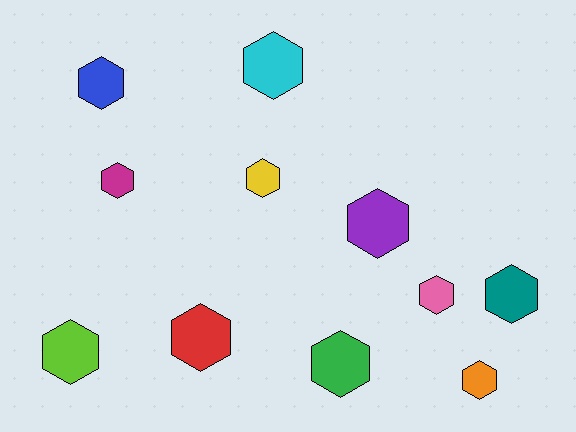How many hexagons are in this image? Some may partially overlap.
There are 11 hexagons.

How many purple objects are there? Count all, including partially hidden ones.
There is 1 purple object.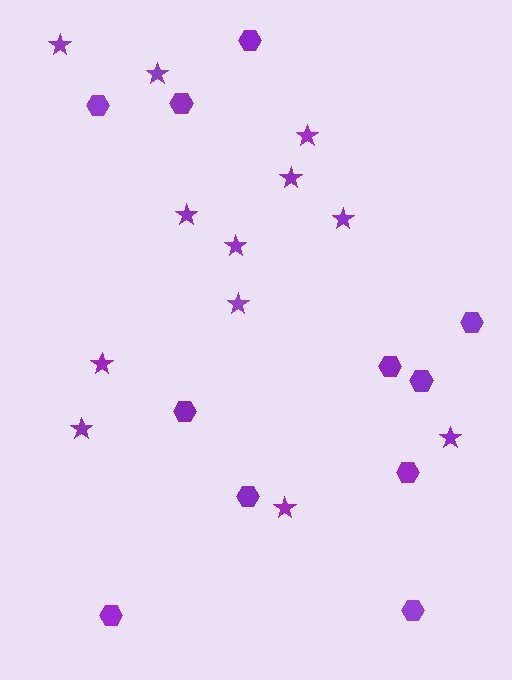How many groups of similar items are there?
There are 2 groups: one group of stars (12) and one group of hexagons (11).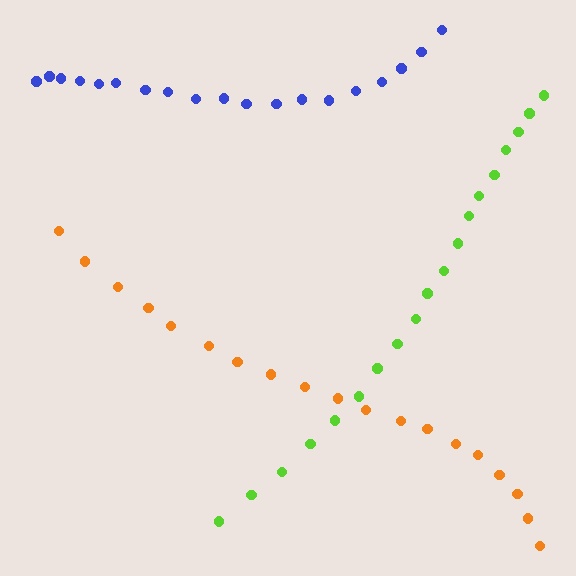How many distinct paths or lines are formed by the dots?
There are 3 distinct paths.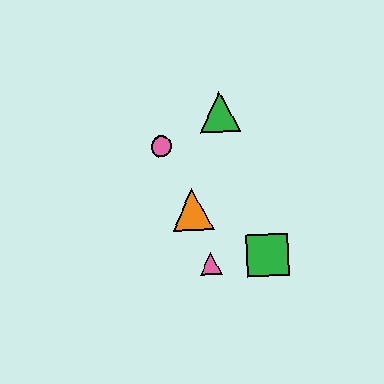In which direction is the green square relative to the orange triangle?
The green square is to the right of the orange triangle.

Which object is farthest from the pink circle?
The green square is farthest from the pink circle.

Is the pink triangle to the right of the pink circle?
Yes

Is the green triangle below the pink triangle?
No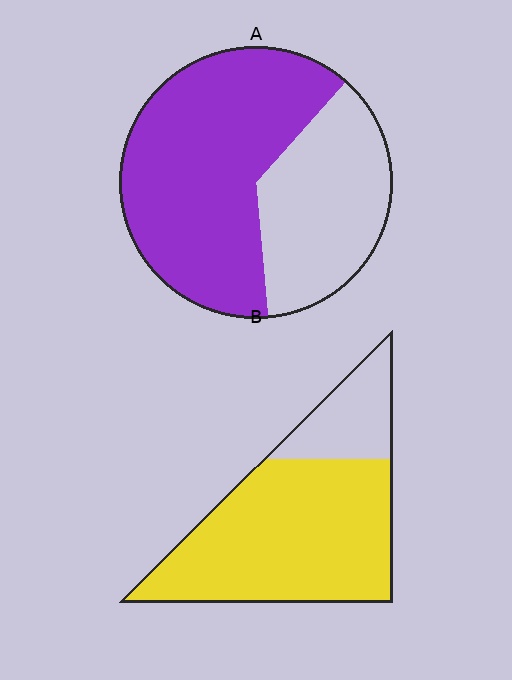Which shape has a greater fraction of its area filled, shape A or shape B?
Shape B.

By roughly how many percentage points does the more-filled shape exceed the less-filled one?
By roughly 15 percentage points (B over A).